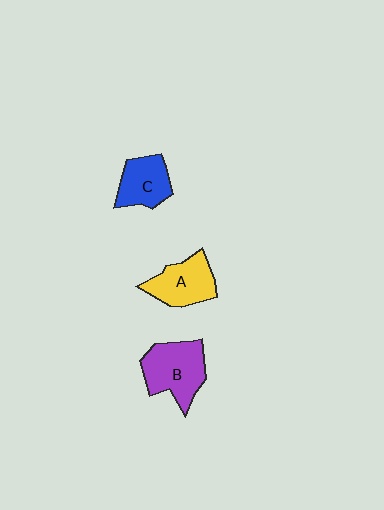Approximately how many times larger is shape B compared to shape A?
Approximately 1.2 times.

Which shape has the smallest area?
Shape C (blue).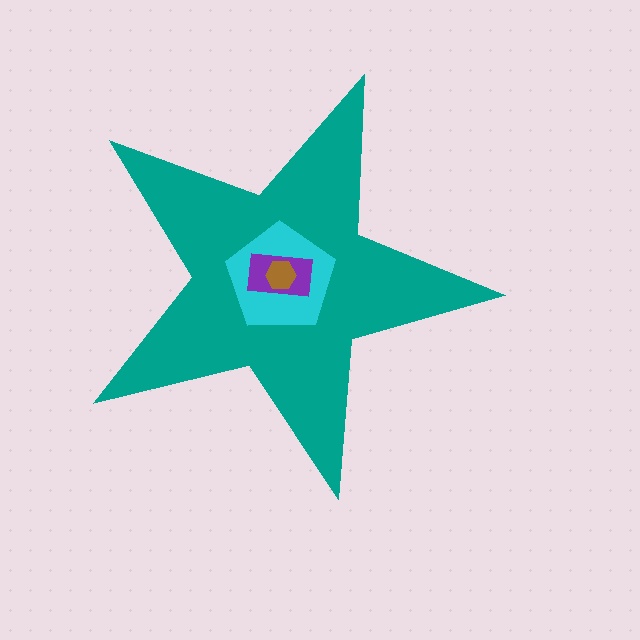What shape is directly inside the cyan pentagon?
The purple rectangle.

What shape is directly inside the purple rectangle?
The brown hexagon.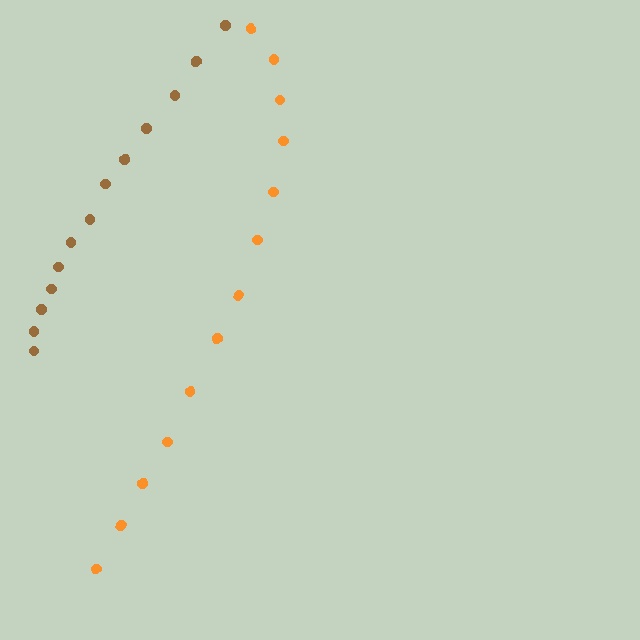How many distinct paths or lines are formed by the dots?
There are 2 distinct paths.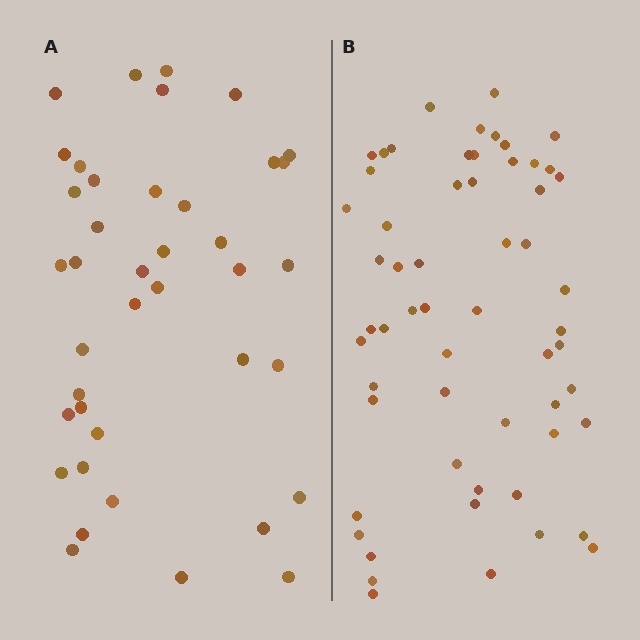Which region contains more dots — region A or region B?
Region B (the right region) has more dots.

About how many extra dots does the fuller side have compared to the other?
Region B has approximately 20 more dots than region A.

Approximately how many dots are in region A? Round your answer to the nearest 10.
About 40 dots.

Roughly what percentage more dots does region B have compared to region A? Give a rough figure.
About 45% more.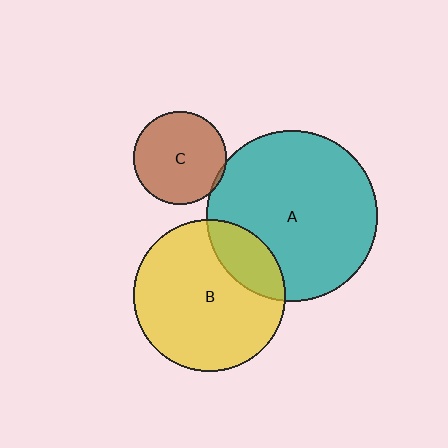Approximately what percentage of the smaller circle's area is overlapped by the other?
Approximately 5%.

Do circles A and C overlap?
Yes.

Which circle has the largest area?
Circle A (teal).